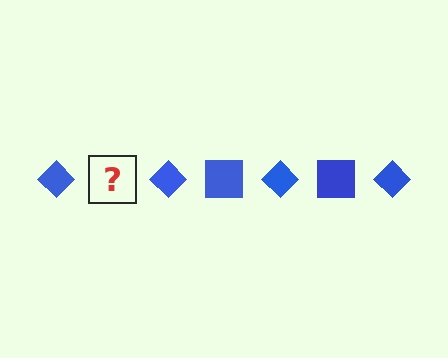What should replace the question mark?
The question mark should be replaced with a blue square.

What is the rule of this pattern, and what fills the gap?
The rule is that the pattern cycles through diamond, square shapes in blue. The gap should be filled with a blue square.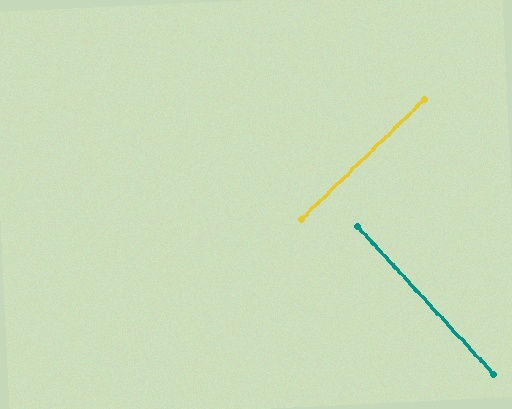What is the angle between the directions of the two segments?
Approximately 89 degrees.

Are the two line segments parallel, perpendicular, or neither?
Perpendicular — they meet at approximately 89°.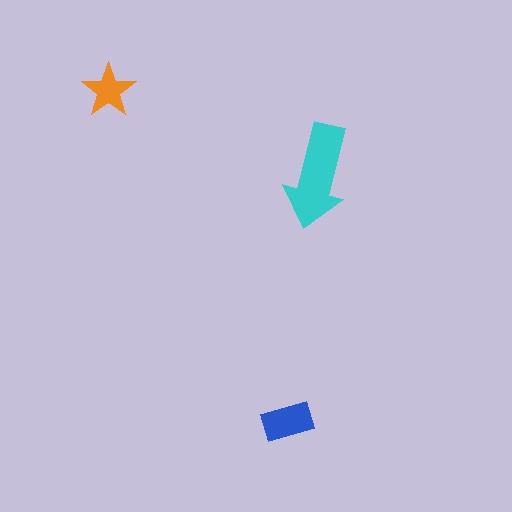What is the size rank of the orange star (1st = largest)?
3rd.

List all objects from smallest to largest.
The orange star, the blue rectangle, the cyan arrow.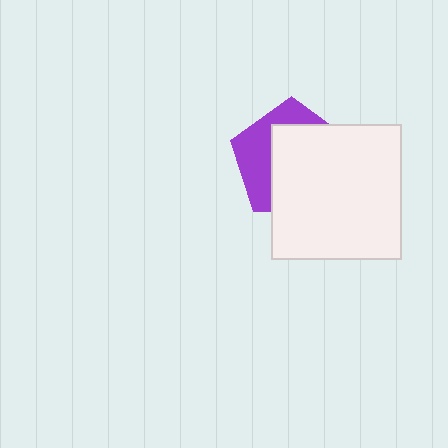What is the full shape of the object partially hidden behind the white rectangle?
The partially hidden object is a purple pentagon.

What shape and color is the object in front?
The object in front is a white rectangle.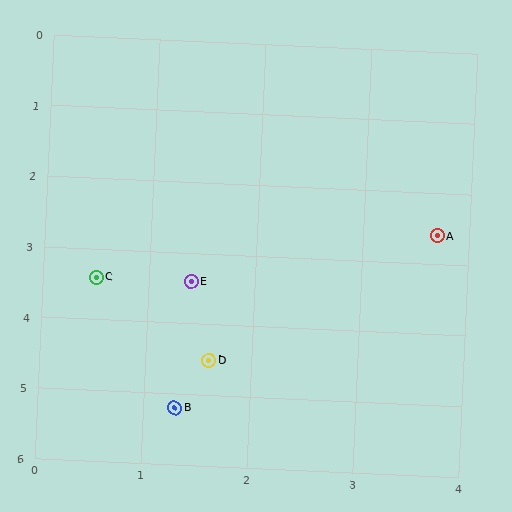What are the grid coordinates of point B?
Point B is at approximately (1.3, 5.2).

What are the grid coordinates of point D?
Point D is at approximately (1.6, 4.5).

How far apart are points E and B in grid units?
Points E and B are about 1.8 grid units apart.